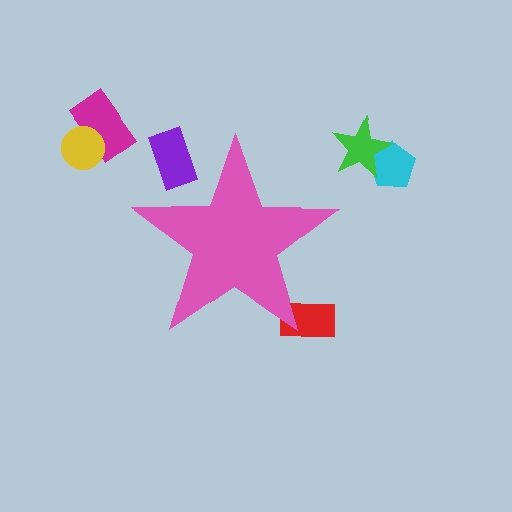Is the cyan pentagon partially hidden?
No, the cyan pentagon is fully visible.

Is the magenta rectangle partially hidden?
No, the magenta rectangle is fully visible.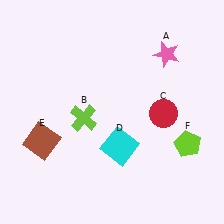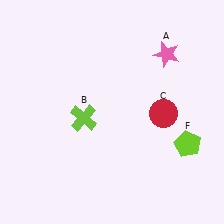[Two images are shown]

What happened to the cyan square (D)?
The cyan square (D) was removed in Image 2. It was in the bottom-right area of Image 1.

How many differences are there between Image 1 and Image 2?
There are 2 differences between the two images.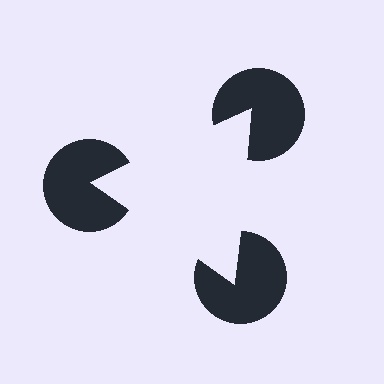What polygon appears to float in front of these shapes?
An illusory triangle — its edges are inferred from the aligned wedge cuts in the pac-man discs, not physically drawn.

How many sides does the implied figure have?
3 sides.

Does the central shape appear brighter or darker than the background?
It typically appears slightly brighter than the background, even though no actual brightness change is drawn.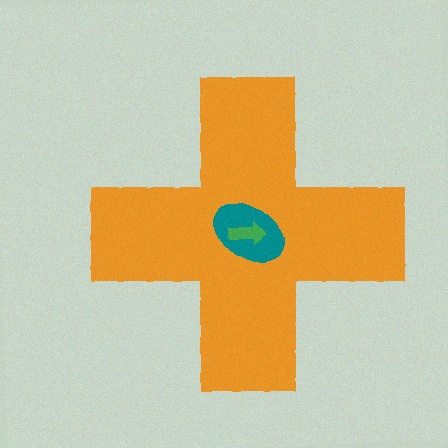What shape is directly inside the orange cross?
The teal ellipse.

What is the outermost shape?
The orange cross.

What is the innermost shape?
The green arrow.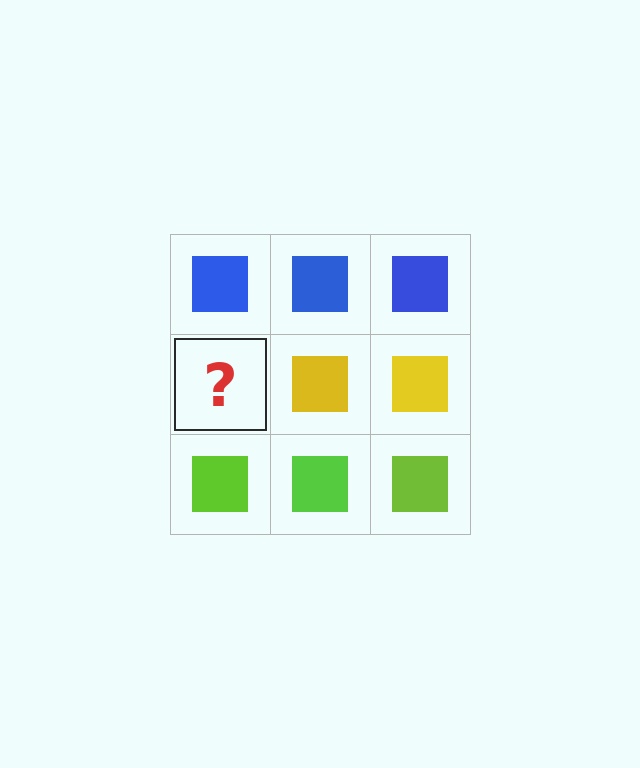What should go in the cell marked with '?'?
The missing cell should contain a yellow square.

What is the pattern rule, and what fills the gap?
The rule is that each row has a consistent color. The gap should be filled with a yellow square.